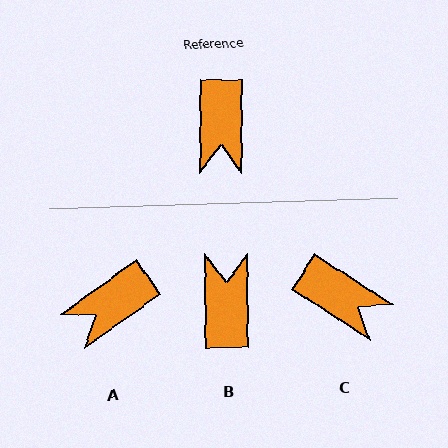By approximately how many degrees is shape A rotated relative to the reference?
Approximately 54 degrees clockwise.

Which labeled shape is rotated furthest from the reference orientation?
B, about 180 degrees away.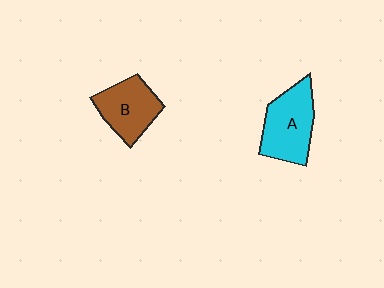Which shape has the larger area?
Shape A (cyan).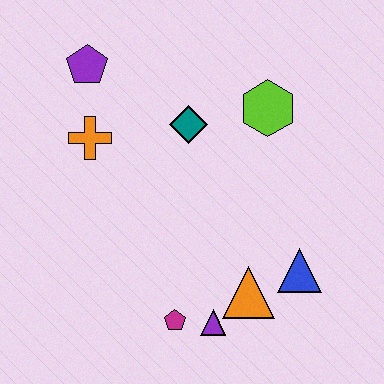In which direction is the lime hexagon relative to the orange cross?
The lime hexagon is to the right of the orange cross.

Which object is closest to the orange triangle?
The purple triangle is closest to the orange triangle.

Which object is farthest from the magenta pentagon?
The purple pentagon is farthest from the magenta pentagon.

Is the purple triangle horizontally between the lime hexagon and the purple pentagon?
Yes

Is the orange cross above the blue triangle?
Yes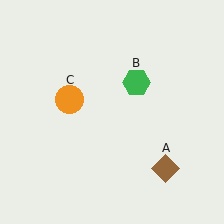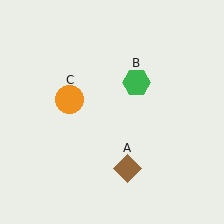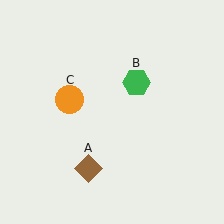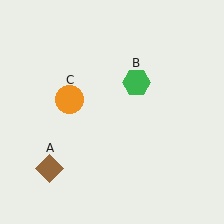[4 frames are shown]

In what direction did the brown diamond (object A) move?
The brown diamond (object A) moved left.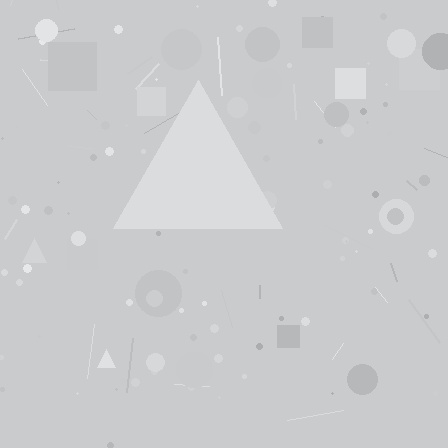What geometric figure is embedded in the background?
A triangle is embedded in the background.